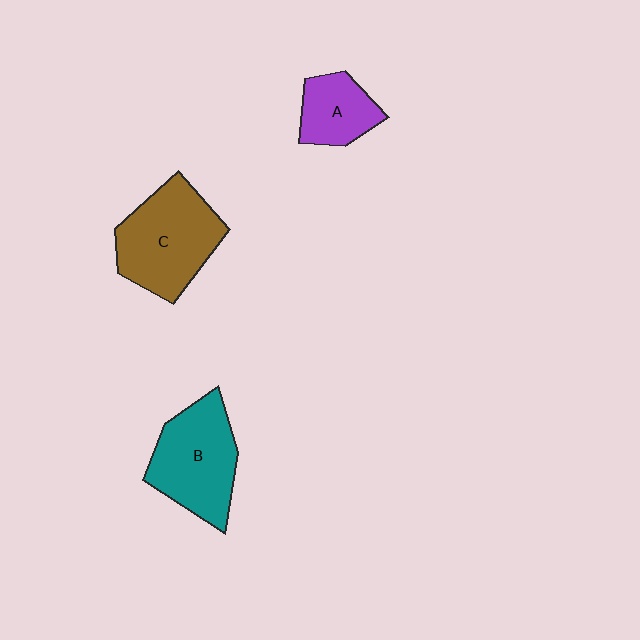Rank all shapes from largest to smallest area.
From largest to smallest: C (brown), B (teal), A (purple).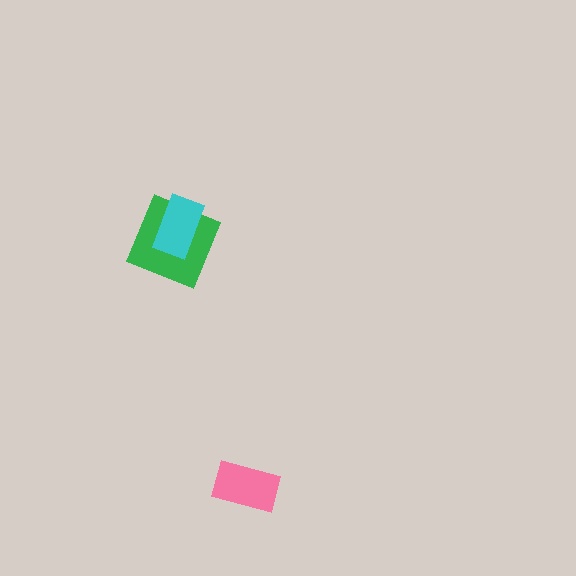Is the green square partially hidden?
Yes, it is partially covered by another shape.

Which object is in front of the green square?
The cyan rectangle is in front of the green square.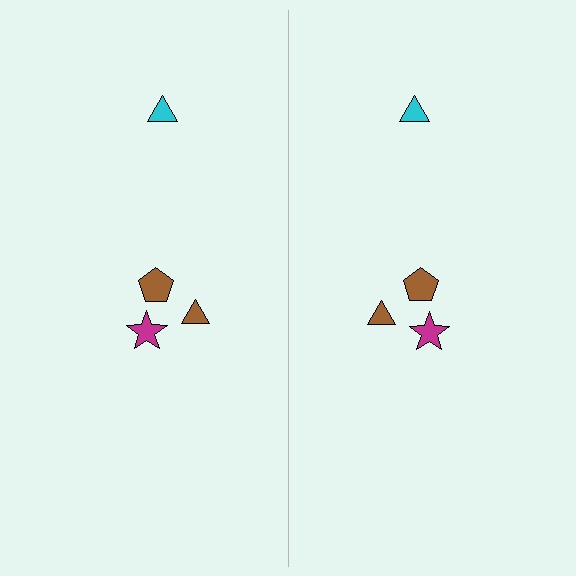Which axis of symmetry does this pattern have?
The pattern has a vertical axis of symmetry running through the center of the image.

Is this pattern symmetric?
Yes, this pattern has bilateral (reflection) symmetry.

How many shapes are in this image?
There are 8 shapes in this image.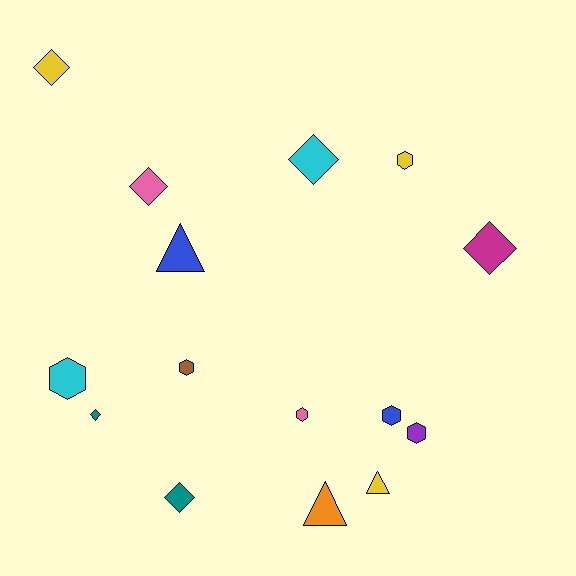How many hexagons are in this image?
There are 6 hexagons.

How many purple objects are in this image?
There is 1 purple object.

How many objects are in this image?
There are 15 objects.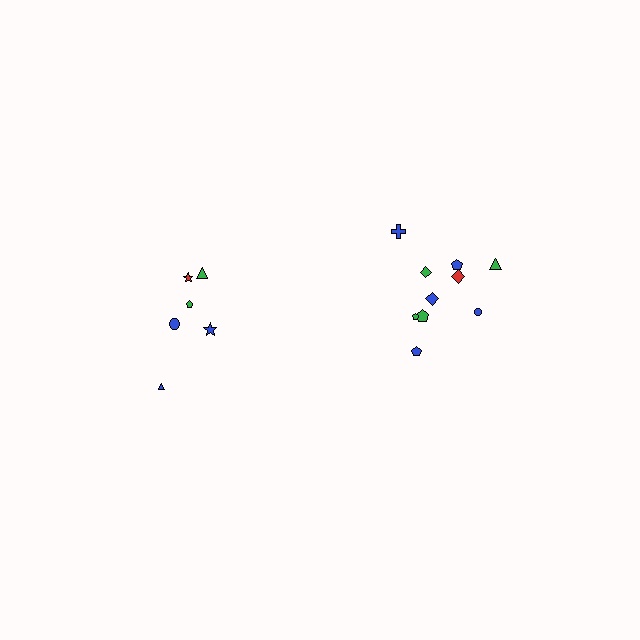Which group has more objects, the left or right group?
The right group.